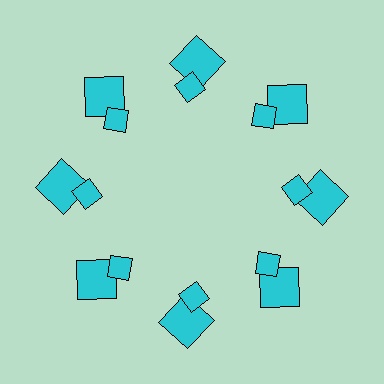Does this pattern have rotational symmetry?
Yes, this pattern has 8-fold rotational symmetry. It looks the same after rotating 45 degrees around the center.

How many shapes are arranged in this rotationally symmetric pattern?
There are 16 shapes, arranged in 8 groups of 2.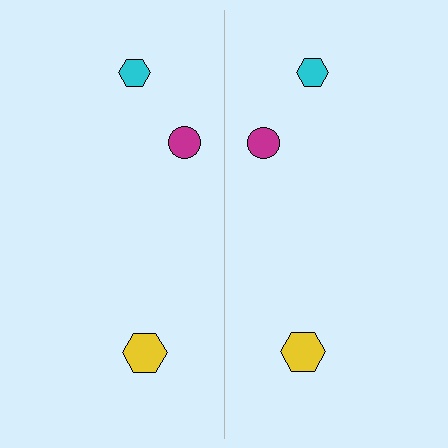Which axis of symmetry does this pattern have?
The pattern has a vertical axis of symmetry running through the center of the image.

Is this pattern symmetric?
Yes, this pattern has bilateral (reflection) symmetry.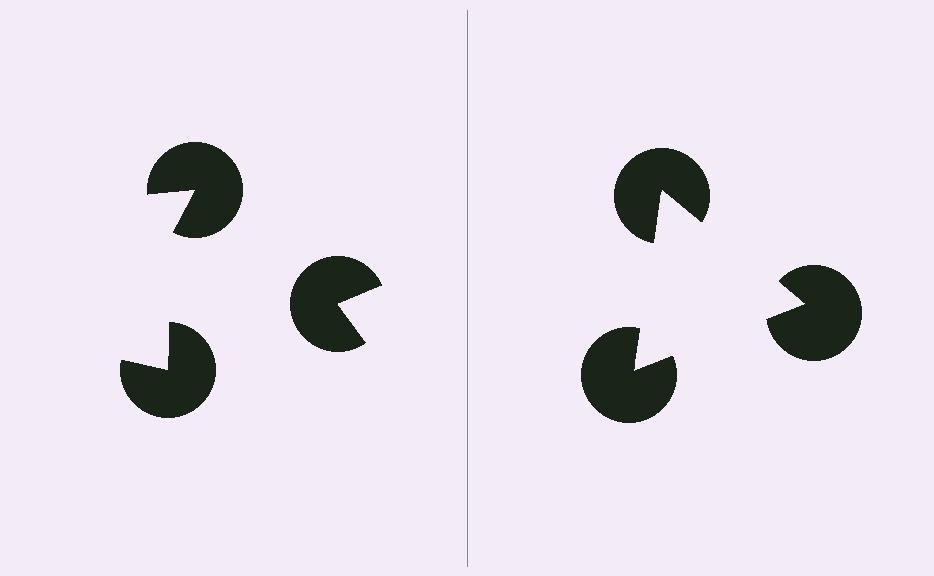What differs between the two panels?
The pac-man discs are positioned identically on both sides; only the wedge orientations differ. On the right they align to a triangle; on the left they are misaligned.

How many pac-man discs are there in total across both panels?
6 — 3 on each side.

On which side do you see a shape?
An illusory triangle appears on the right side. On the left side the wedge cuts are rotated, so no coherent shape forms.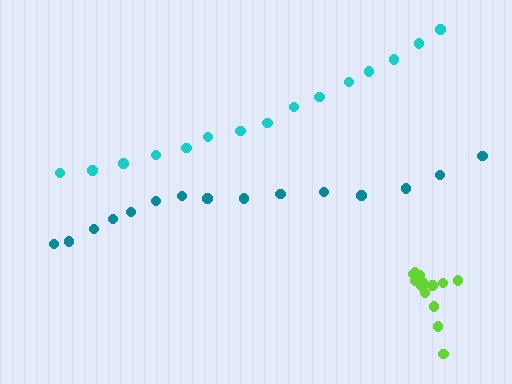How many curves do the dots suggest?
There are 3 distinct paths.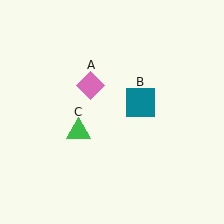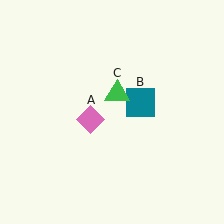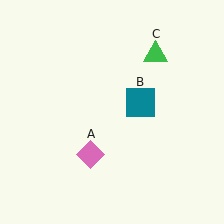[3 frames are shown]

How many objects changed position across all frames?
2 objects changed position: pink diamond (object A), green triangle (object C).